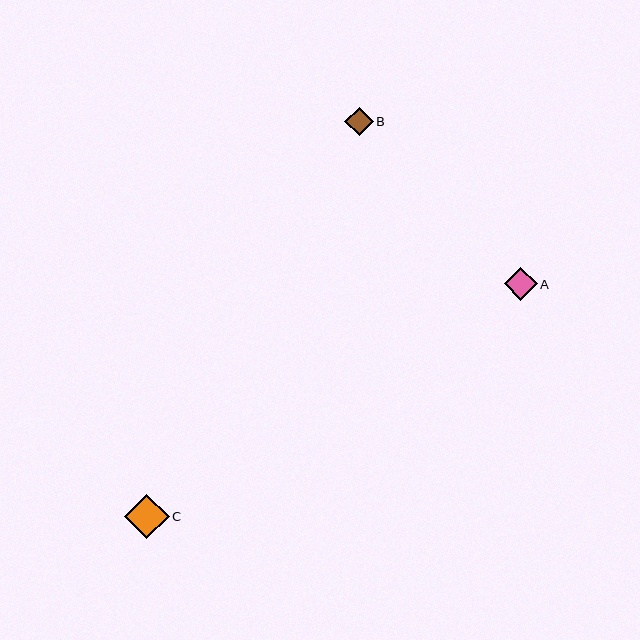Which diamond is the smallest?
Diamond B is the smallest with a size of approximately 28 pixels.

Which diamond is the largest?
Diamond C is the largest with a size of approximately 44 pixels.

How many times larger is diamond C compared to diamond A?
Diamond C is approximately 1.3 times the size of diamond A.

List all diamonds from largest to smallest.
From largest to smallest: C, A, B.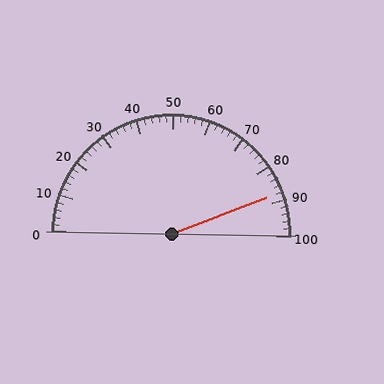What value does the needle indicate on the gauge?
The needle indicates approximately 88.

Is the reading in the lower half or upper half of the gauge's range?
The reading is in the upper half of the range (0 to 100).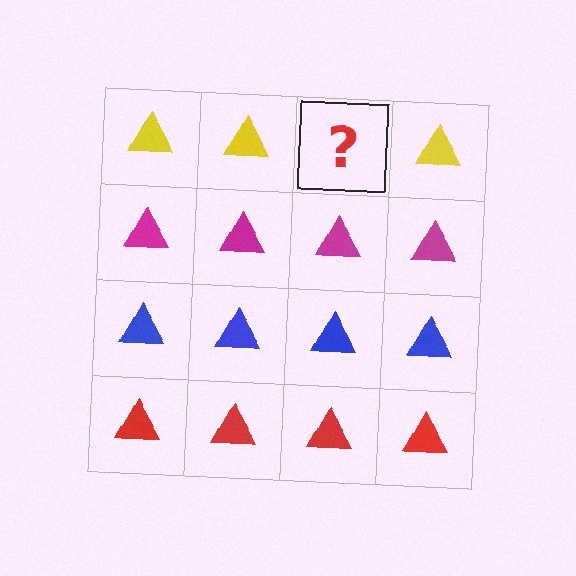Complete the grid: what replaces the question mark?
The question mark should be replaced with a yellow triangle.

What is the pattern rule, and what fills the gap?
The rule is that each row has a consistent color. The gap should be filled with a yellow triangle.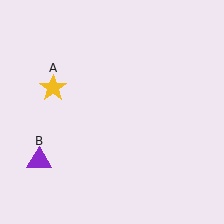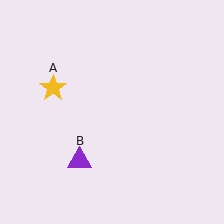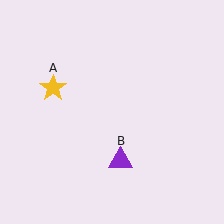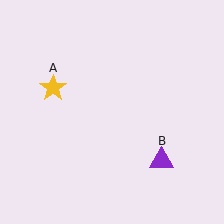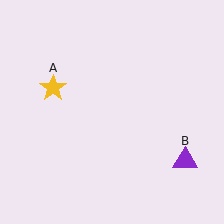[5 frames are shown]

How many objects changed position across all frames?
1 object changed position: purple triangle (object B).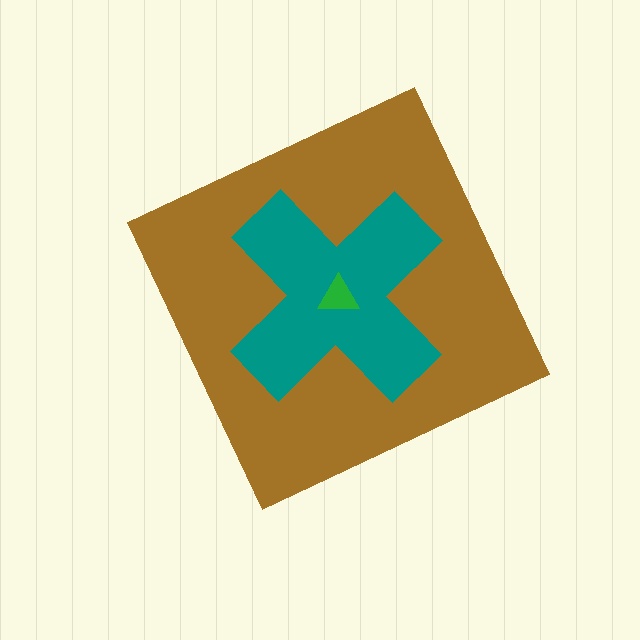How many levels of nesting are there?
3.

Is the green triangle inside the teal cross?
Yes.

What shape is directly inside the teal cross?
The green triangle.